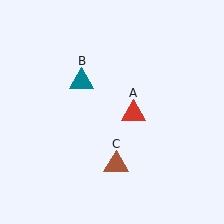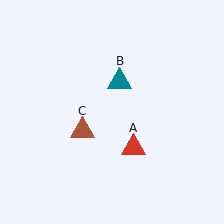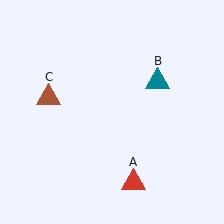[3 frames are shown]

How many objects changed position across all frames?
3 objects changed position: red triangle (object A), teal triangle (object B), brown triangle (object C).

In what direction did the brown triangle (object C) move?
The brown triangle (object C) moved up and to the left.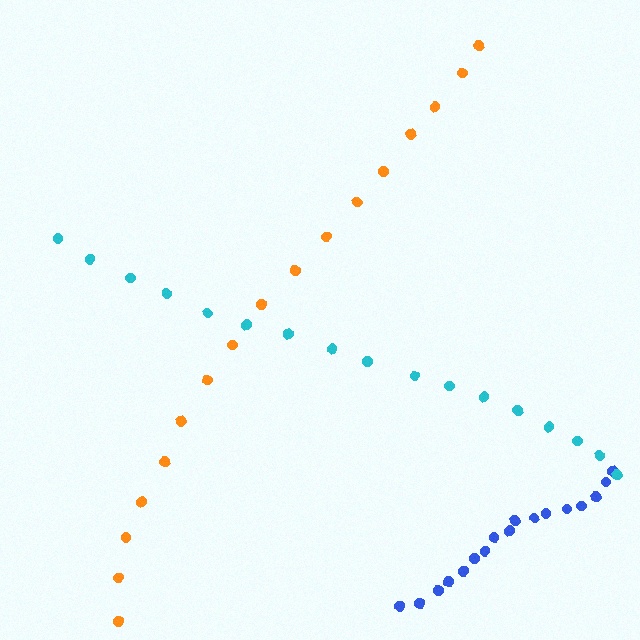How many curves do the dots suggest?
There are 3 distinct paths.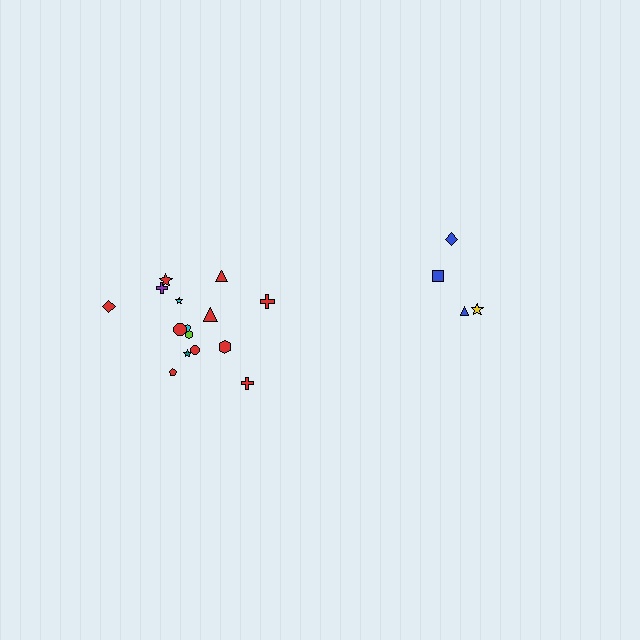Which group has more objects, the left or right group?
The left group.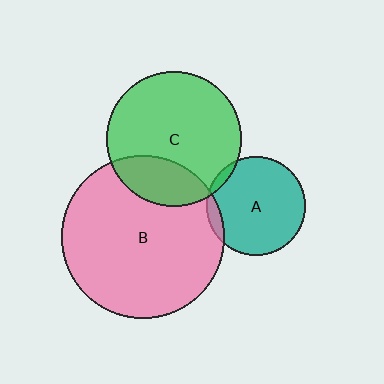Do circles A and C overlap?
Yes.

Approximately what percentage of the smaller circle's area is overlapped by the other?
Approximately 5%.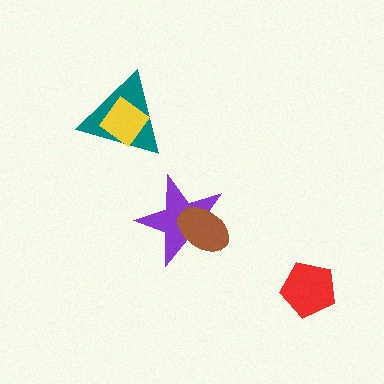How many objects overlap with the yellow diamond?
1 object overlaps with the yellow diamond.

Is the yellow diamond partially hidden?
No, no other shape covers it.